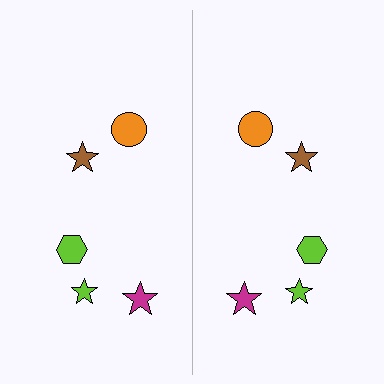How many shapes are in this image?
There are 10 shapes in this image.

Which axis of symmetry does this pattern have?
The pattern has a vertical axis of symmetry running through the center of the image.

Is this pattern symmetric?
Yes, this pattern has bilateral (reflection) symmetry.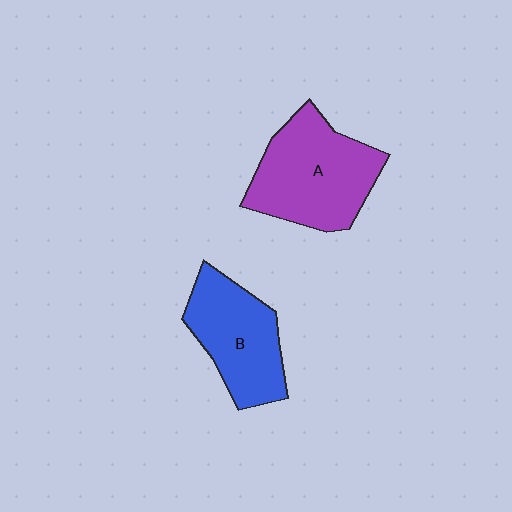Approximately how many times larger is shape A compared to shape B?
Approximately 1.2 times.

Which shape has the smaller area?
Shape B (blue).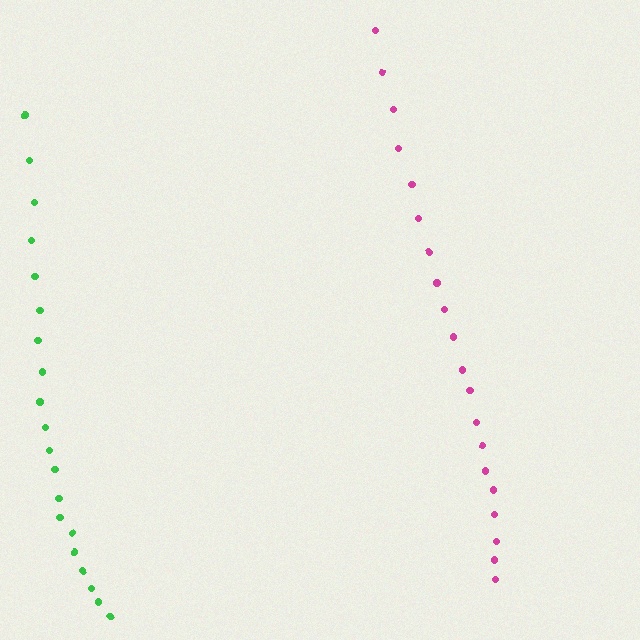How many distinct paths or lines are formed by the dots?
There are 2 distinct paths.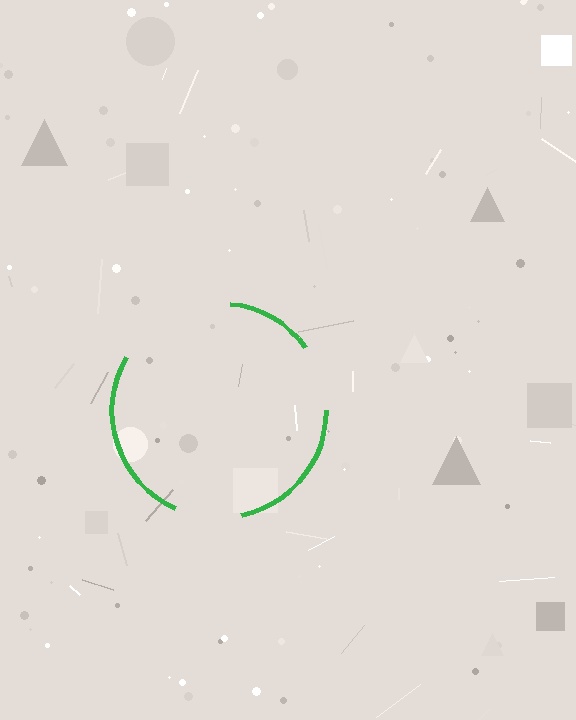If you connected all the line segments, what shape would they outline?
They would outline a circle.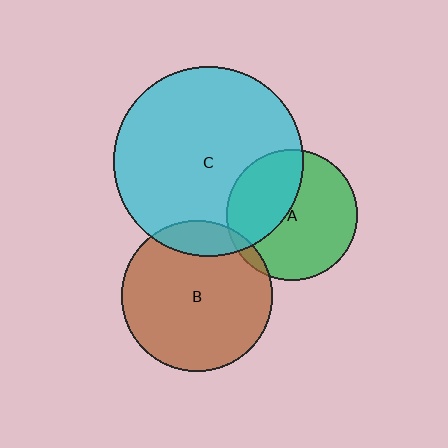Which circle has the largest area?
Circle C (cyan).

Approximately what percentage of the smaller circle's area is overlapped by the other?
Approximately 5%.